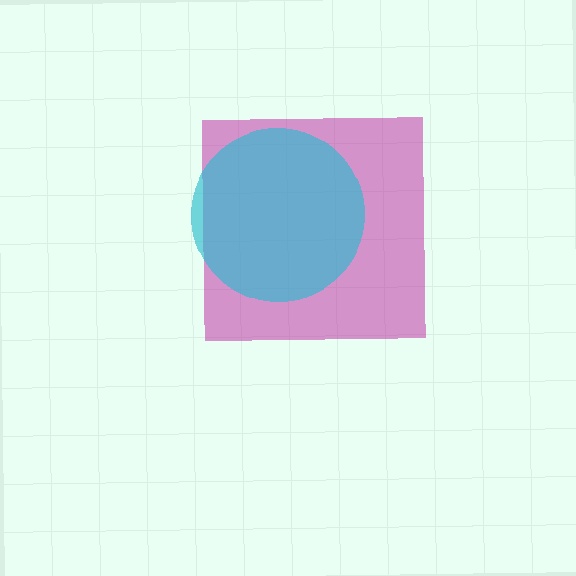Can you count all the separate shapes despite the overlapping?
Yes, there are 2 separate shapes.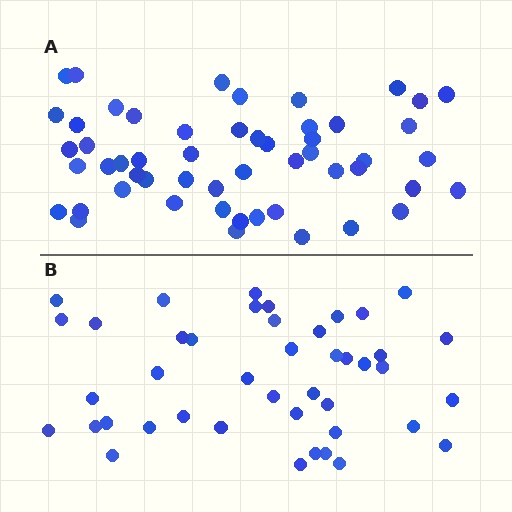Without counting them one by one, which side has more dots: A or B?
Region A (the top region) has more dots.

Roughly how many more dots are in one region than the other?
Region A has roughly 10 or so more dots than region B.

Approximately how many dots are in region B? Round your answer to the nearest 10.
About 40 dots. (The exact count is 43, which rounds to 40.)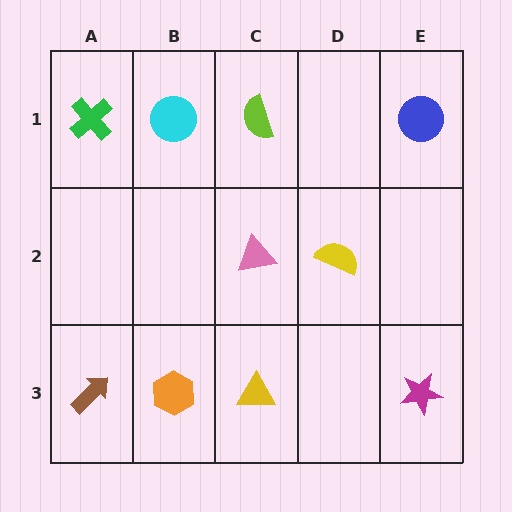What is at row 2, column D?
A yellow semicircle.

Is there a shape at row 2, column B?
No, that cell is empty.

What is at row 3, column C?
A yellow triangle.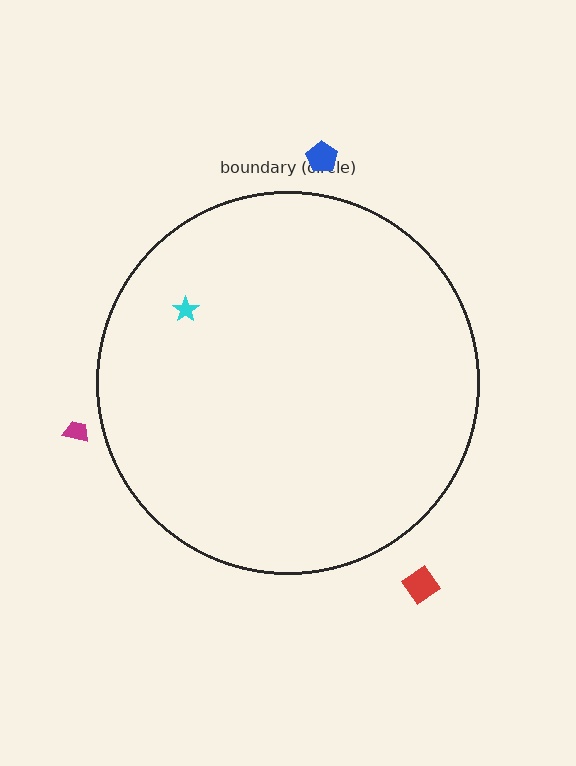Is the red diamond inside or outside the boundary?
Outside.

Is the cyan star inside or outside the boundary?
Inside.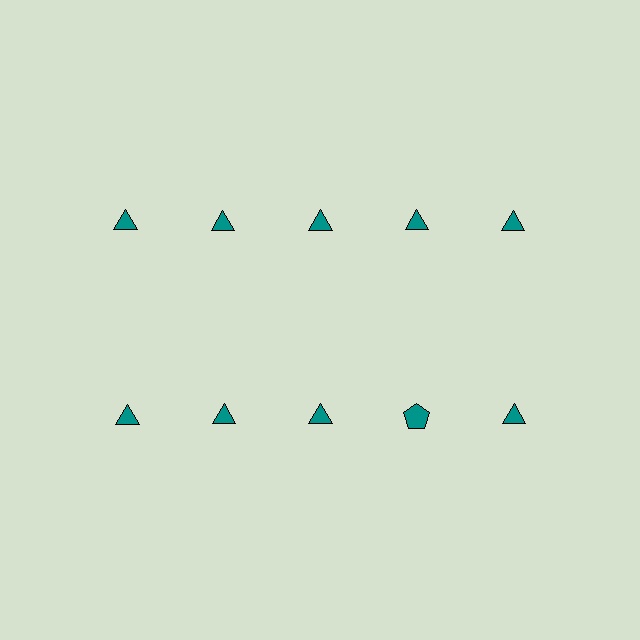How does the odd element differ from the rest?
It has a different shape: pentagon instead of triangle.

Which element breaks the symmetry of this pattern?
The teal pentagon in the second row, second from right column breaks the symmetry. All other shapes are teal triangles.